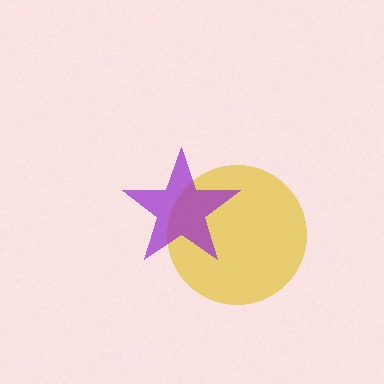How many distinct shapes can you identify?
There are 2 distinct shapes: a yellow circle, a purple star.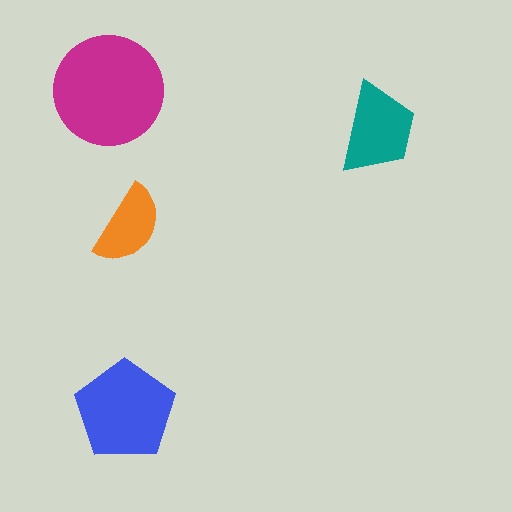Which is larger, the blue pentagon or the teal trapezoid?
The blue pentagon.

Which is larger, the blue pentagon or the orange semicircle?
The blue pentagon.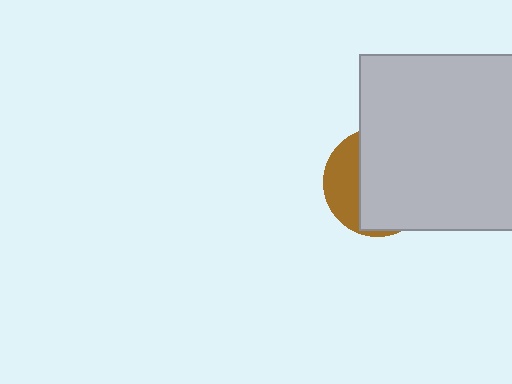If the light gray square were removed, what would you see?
You would see the complete brown circle.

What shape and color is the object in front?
The object in front is a light gray square.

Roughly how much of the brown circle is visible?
A small part of it is visible (roughly 31%).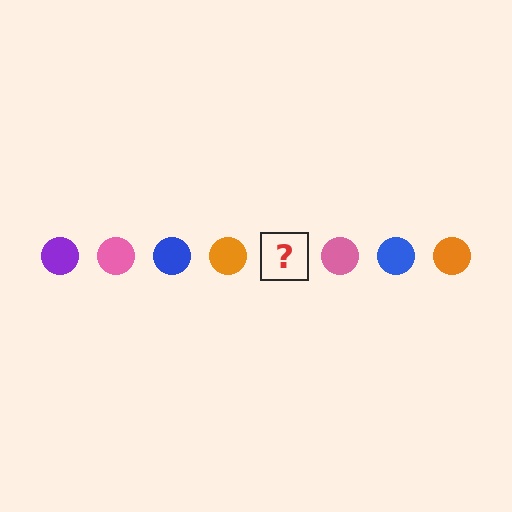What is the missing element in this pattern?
The missing element is a purple circle.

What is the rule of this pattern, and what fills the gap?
The rule is that the pattern cycles through purple, pink, blue, orange circles. The gap should be filled with a purple circle.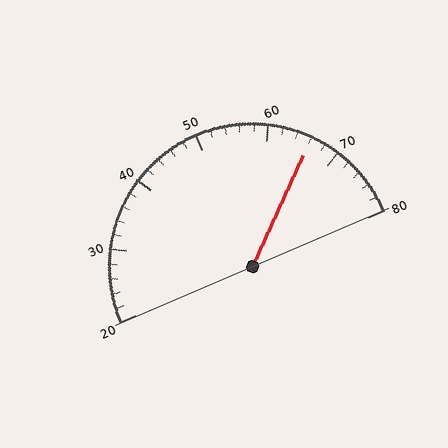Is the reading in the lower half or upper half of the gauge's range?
The reading is in the upper half of the range (20 to 80).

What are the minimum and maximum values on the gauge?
The gauge ranges from 20 to 80.